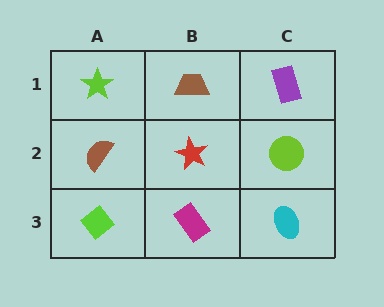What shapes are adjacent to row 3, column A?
A brown semicircle (row 2, column A), a magenta rectangle (row 3, column B).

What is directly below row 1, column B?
A red star.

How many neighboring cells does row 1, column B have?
3.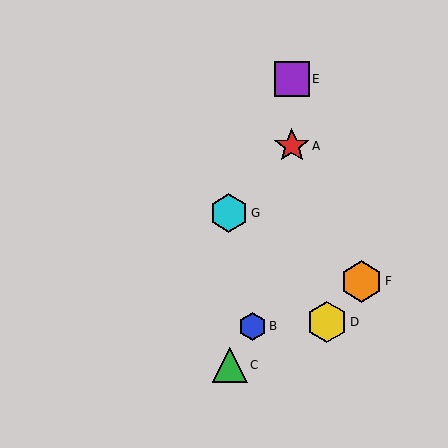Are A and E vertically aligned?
Yes, both are at x≈292.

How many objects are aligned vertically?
2 objects (A, E) are aligned vertically.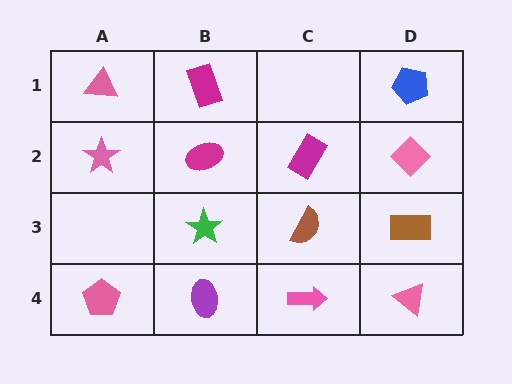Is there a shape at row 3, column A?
No, that cell is empty.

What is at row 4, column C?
A pink arrow.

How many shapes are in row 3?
3 shapes.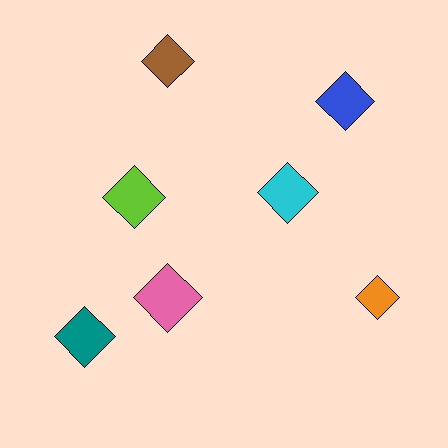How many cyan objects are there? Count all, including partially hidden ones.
There is 1 cyan object.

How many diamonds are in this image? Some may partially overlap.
There are 7 diamonds.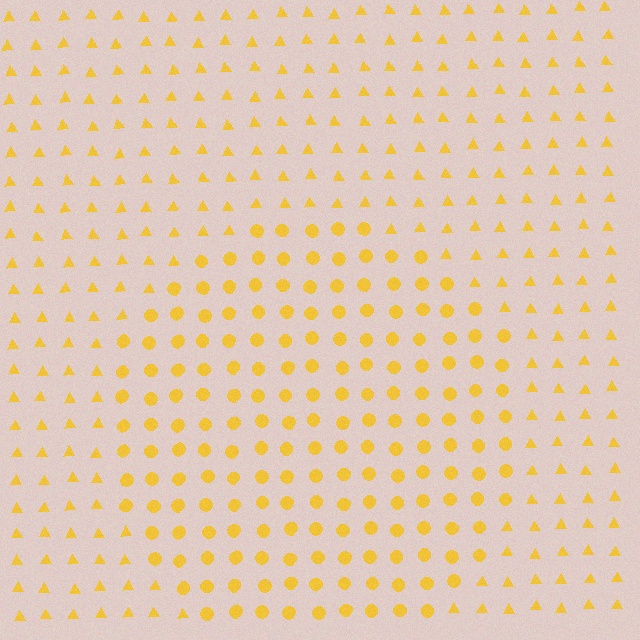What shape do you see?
I see a circle.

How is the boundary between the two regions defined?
The boundary is defined by a change in element shape: circles inside vs. triangles outside. All elements share the same color and spacing.